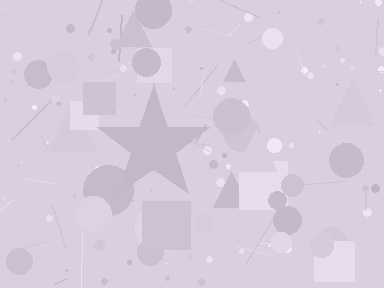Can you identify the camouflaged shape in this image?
The camouflaged shape is a star.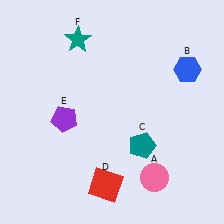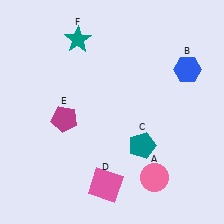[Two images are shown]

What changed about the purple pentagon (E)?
In Image 1, E is purple. In Image 2, it changed to magenta.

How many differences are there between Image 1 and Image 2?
There are 2 differences between the two images.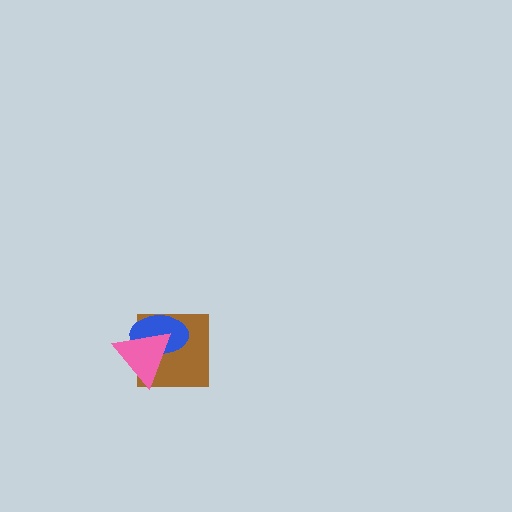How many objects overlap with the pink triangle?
2 objects overlap with the pink triangle.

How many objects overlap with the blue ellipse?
2 objects overlap with the blue ellipse.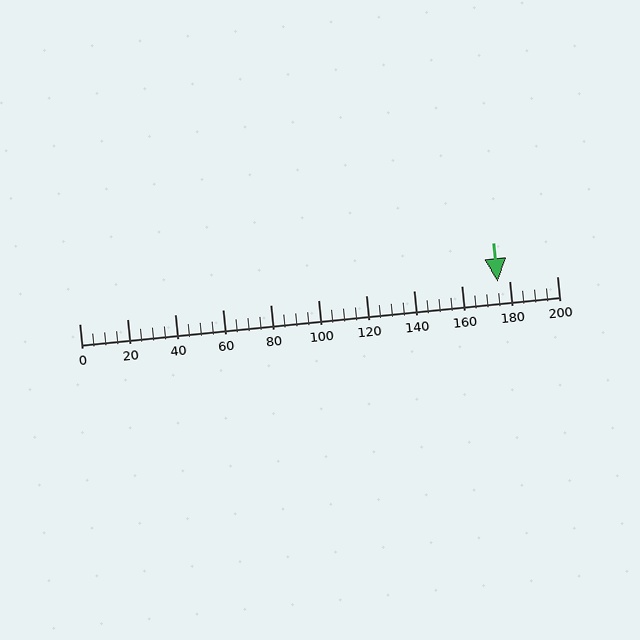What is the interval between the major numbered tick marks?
The major tick marks are spaced 20 units apart.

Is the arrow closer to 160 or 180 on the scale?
The arrow is closer to 180.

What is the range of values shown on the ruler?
The ruler shows values from 0 to 200.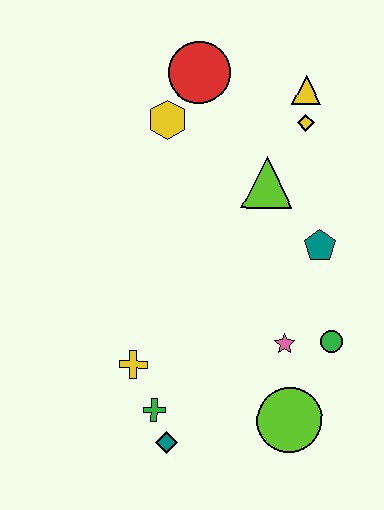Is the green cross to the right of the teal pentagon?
No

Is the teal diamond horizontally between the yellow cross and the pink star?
Yes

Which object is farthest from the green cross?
The yellow triangle is farthest from the green cross.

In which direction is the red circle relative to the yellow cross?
The red circle is above the yellow cross.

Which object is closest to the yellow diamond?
The yellow triangle is closest to the yellow diamond.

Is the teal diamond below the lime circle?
Yes